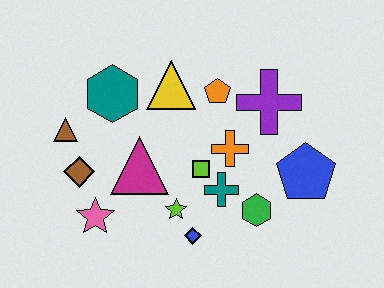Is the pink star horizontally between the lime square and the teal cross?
No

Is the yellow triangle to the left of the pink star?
No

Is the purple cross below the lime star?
No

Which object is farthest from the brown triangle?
The blue pentagon is farthest from the brown triangle.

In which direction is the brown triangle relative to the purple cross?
The brown triangle is to the left of the purple cross.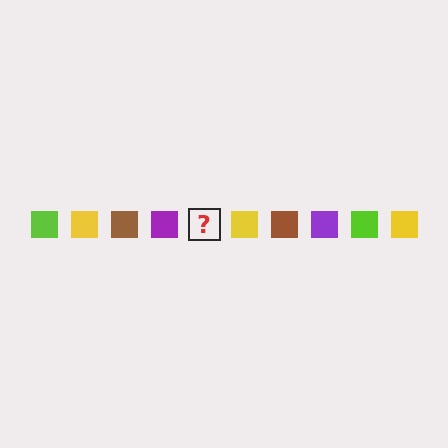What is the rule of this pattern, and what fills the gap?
The rule is that the pattern cycles through lime, yellow, brown, purple squares. The gap should be filled with a lime square.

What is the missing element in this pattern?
The missing element is a lime square.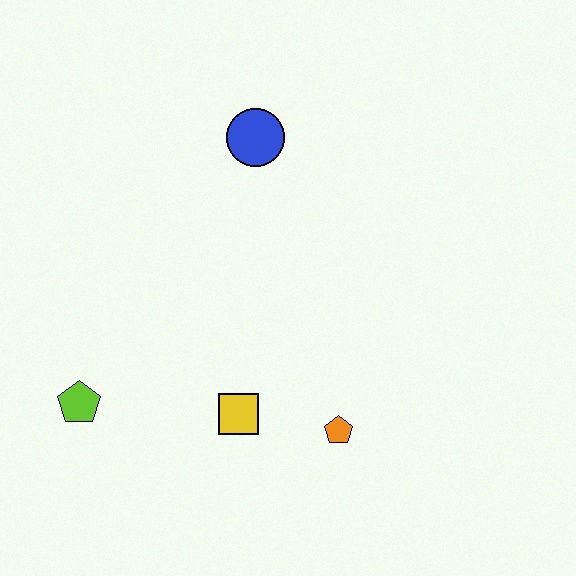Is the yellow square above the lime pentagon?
No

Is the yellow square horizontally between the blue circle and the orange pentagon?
No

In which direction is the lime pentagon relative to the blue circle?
The lime pentagon is below the blue circle.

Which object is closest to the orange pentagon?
The yellow square is closest to the orange pentagon.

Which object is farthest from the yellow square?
The blue circle is farthest from the yellow square.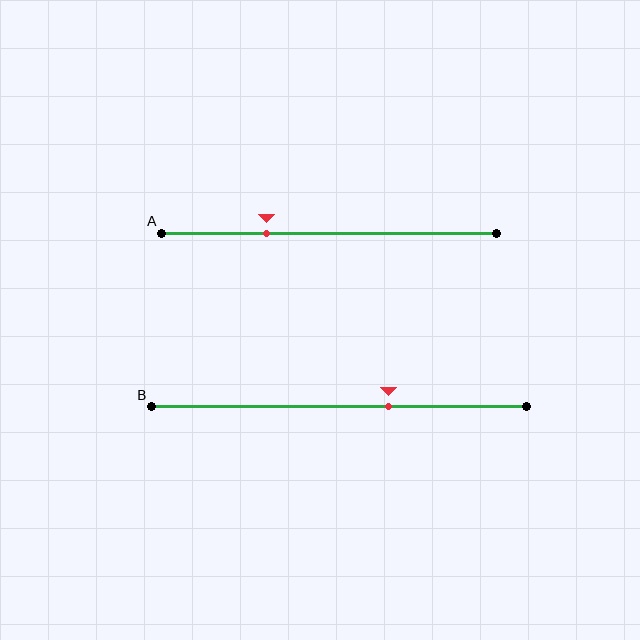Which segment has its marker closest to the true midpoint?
Segment B has its marker closest to the true midpoint.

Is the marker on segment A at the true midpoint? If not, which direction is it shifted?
No, the marker on segment A is shifted to the left by about 19% of the segment length.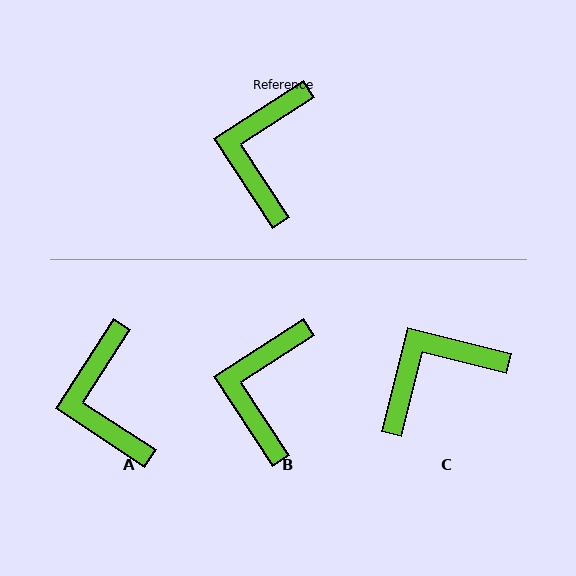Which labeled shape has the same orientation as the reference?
B.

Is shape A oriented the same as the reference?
No, it is off by about 24 degrees.